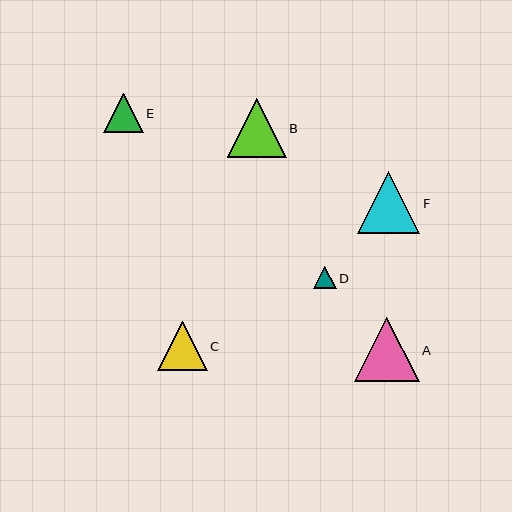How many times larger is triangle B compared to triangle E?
Triangle B is approximately 1.5 times the size of triangle E.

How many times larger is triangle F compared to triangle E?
Triangle F is approximately 1.6 times the size of triangle E.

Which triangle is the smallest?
Triangle D is the smallest with a size of approximately 22 pixels.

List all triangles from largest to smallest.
From largest to smallest: A, F, B, C, E, D.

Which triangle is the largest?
Triangle A is the largest with a size of approximately 64 pixels.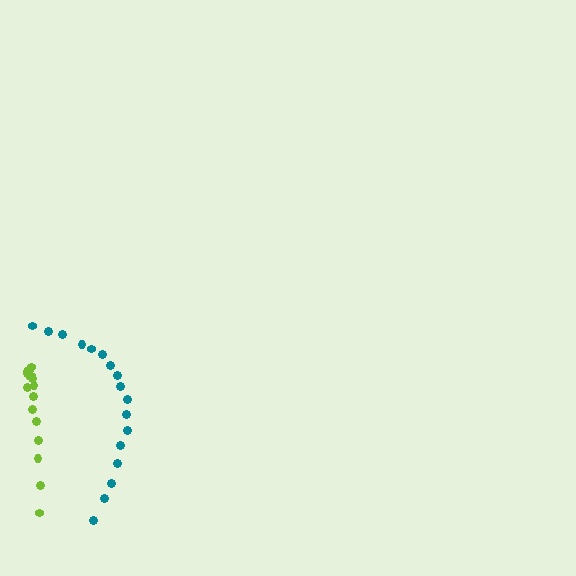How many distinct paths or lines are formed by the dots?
There are 2 distinct paths.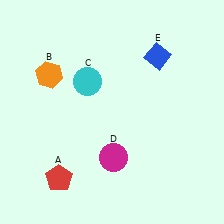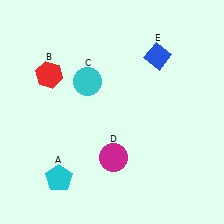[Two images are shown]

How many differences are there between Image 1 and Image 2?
There are 2 differences between the two images.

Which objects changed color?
A changed from red to cyan. B changed from orange to red.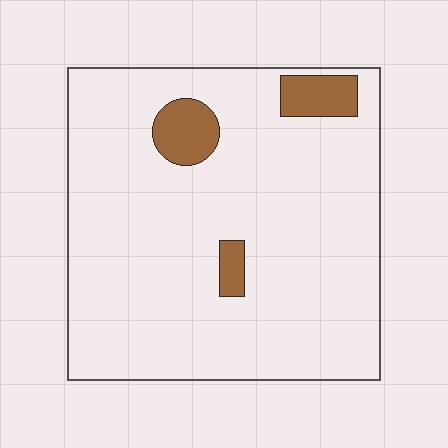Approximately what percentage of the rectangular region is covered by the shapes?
Approximately 10%.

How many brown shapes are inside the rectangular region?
3.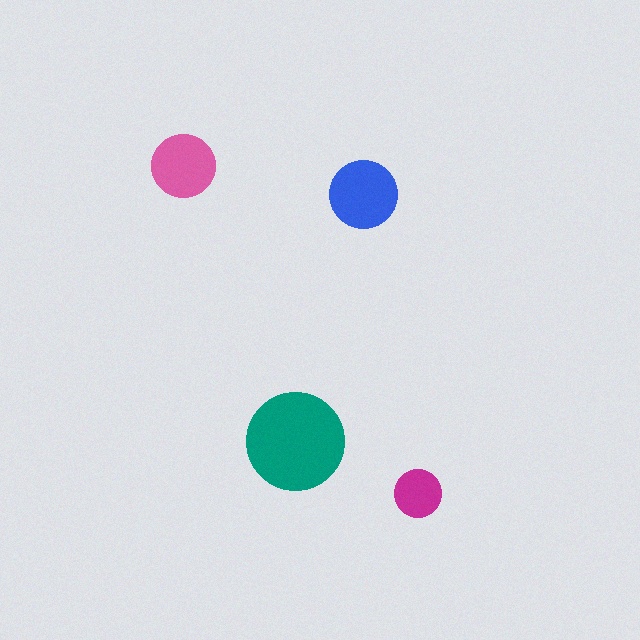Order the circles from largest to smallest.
the teal one, the blue one, the pink one, the magenta one.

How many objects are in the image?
There are 4 objects in the image.